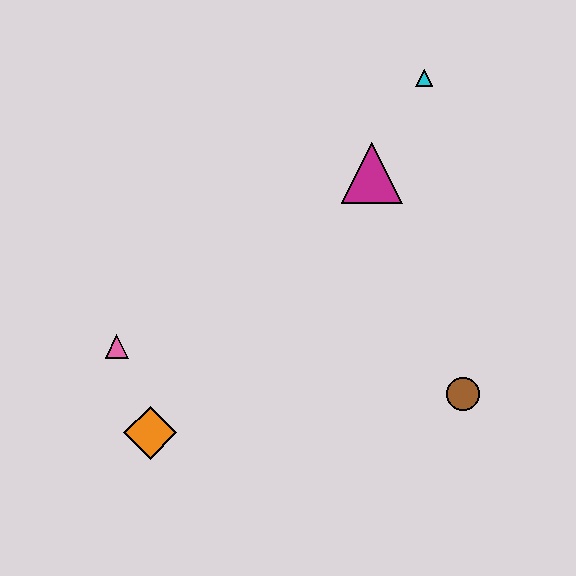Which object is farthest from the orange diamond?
The cyan triangle is farthest from the orange diamond.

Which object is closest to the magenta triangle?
The cyan triangle is closest to the magenta triangle.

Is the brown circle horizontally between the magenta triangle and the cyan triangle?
No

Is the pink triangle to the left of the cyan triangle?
Yes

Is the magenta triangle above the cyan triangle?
No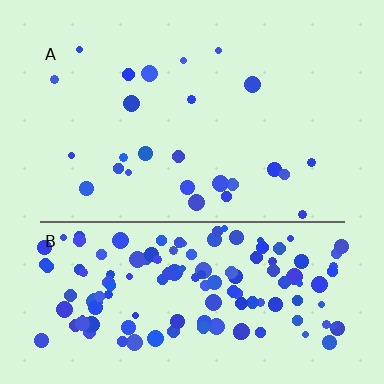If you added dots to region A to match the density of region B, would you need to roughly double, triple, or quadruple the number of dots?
Approximately quadruple.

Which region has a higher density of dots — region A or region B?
B (the bottom).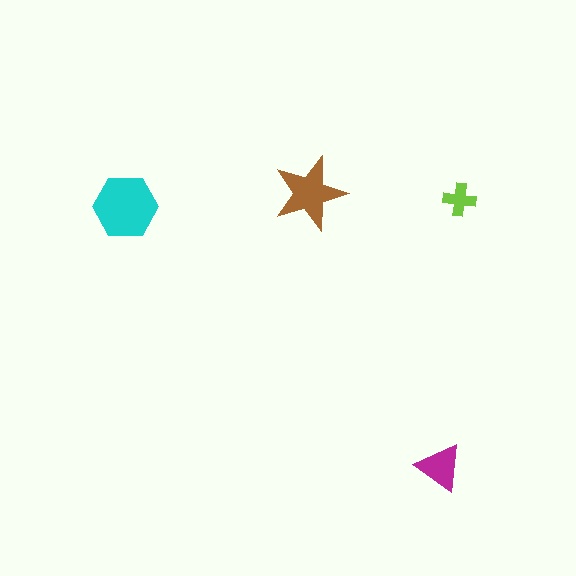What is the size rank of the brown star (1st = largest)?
2nd.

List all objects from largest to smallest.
The cyan hexagon, the brown star, the magenta triangle, the lime cross.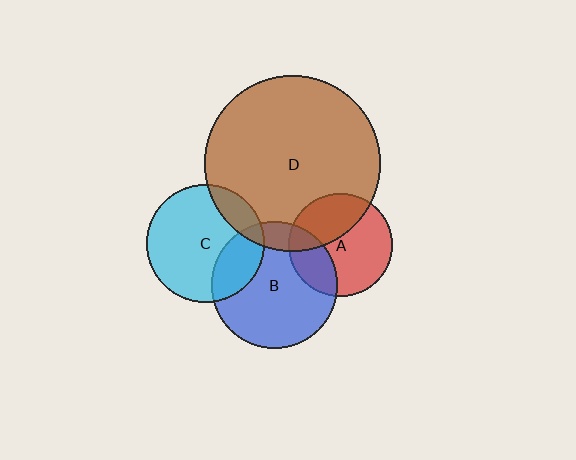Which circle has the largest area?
Circle D (brown).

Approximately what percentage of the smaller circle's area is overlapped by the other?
Approximately 35%.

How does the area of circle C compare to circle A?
Approximately 1.3 times.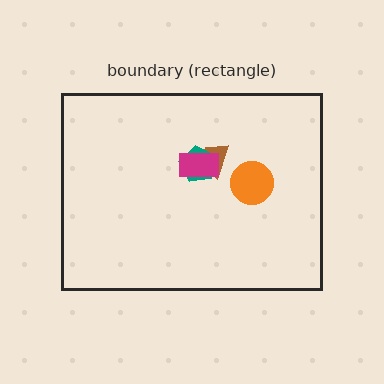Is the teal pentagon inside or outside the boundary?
Inside.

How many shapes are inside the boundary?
4 inside, 0 outside.